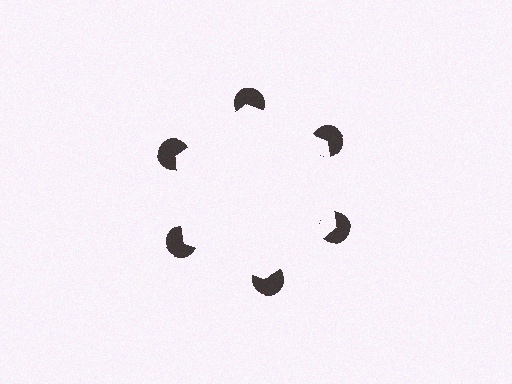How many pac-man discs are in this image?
There are 6 — one at each vertex of the illusory hexagon.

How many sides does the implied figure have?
6 sides.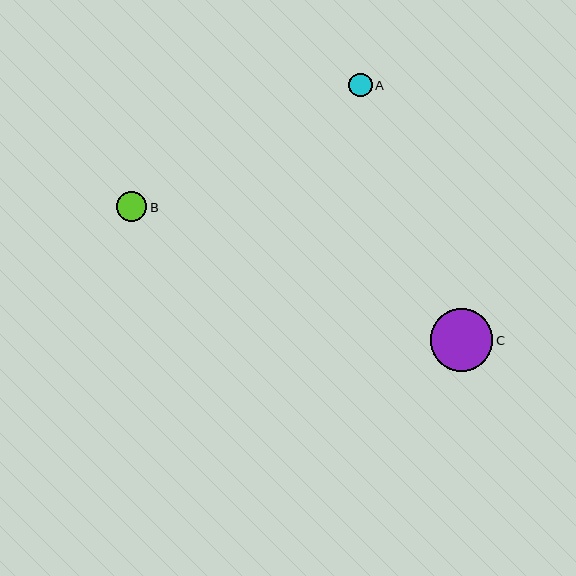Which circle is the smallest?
Circle A is the smallest with a size of approximately 23 pixels.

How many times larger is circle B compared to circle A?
Circle B is approximately 1.3 times the size of circle A.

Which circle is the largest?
Circle C is the largest with a size of approximately 63 pixels.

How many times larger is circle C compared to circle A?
Circle C is approximately 2.7 times the size of circle A.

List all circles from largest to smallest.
From largest to smallest: C, B, A.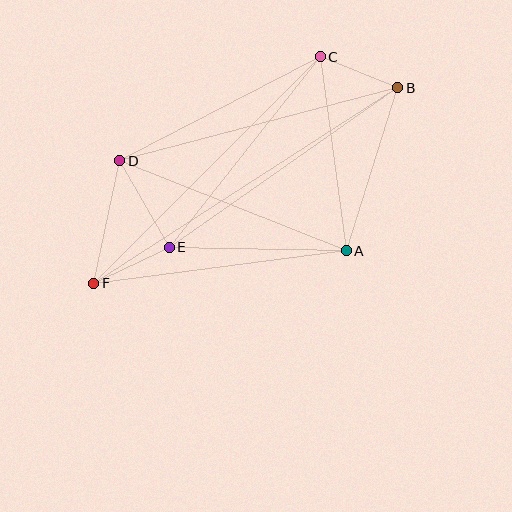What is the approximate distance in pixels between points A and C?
The distance between A and C is approximately 196 pixels.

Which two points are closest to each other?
Points E and F are closest to each other.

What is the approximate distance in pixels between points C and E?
The distance between C and E is approximately 243 pixels.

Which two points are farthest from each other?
Points B and F are farthest from each other.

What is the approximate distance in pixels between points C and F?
The distance between C and F is approximately 320 pixels.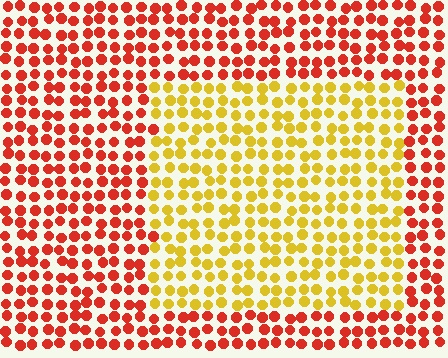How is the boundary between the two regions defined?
The boundary is defined purely by a slight shift in hue (about 49 degrees). Spacing, size, and orientation are identical on both sides.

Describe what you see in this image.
The image is filled with small red elements in a uniform arrangement. A rectangle-shaped region is visible where the elements are tinted to a slightly different hue, forming a subtle color boundary.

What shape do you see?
I see a rectangle.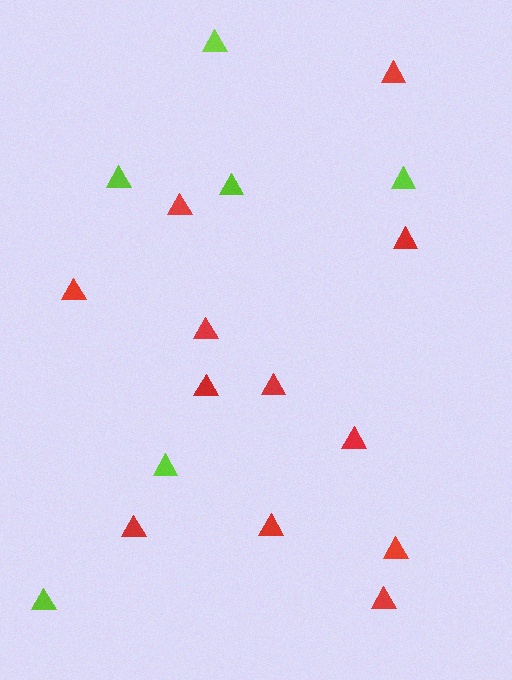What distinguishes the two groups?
There are 2 groups: one group of red triangles (12) and one group of lime triangles (6).